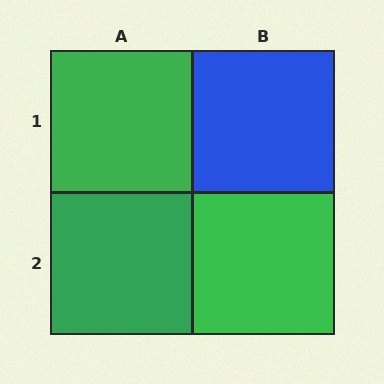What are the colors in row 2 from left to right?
Green, green.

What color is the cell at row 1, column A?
Green.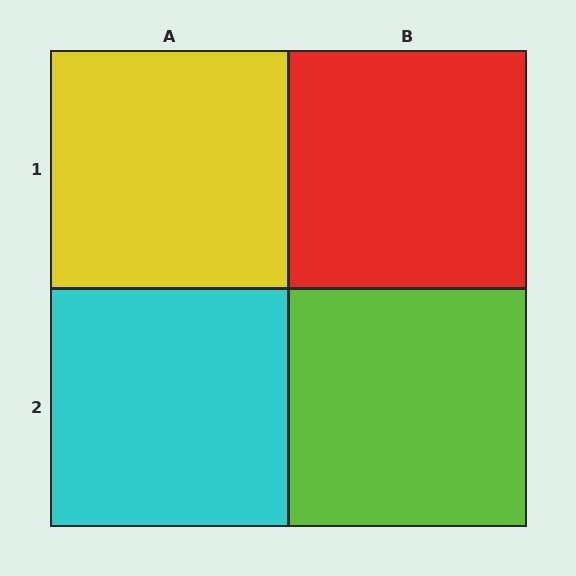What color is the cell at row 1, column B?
Red.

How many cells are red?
1 cell is red.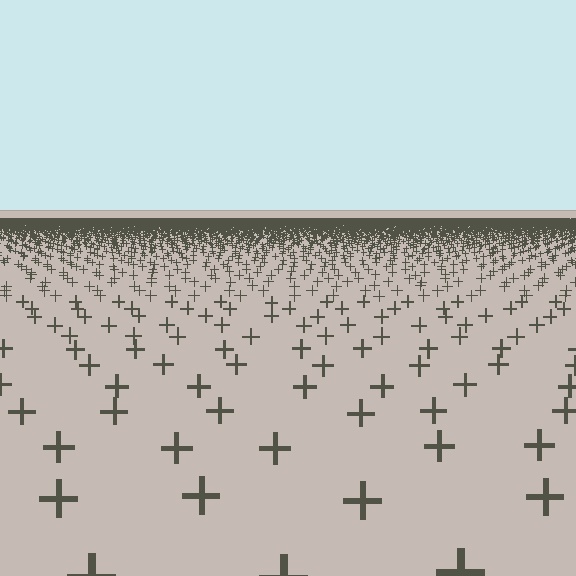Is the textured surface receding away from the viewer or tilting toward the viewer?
The surface is receding away from the viewer. Texture elements get smaller and denser toward the top.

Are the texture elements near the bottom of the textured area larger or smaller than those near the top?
Larger. Near the bottom, elements are closer to the viewer and appear at a bigger on-screen size.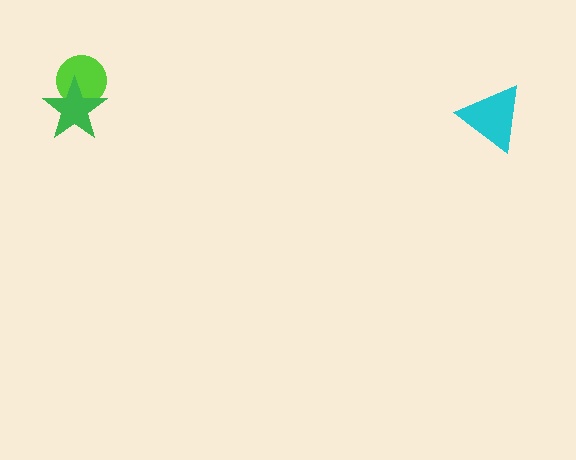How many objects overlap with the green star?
1 object overlaps with the green star.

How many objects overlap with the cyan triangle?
0 objects overlap with the cyan triangle.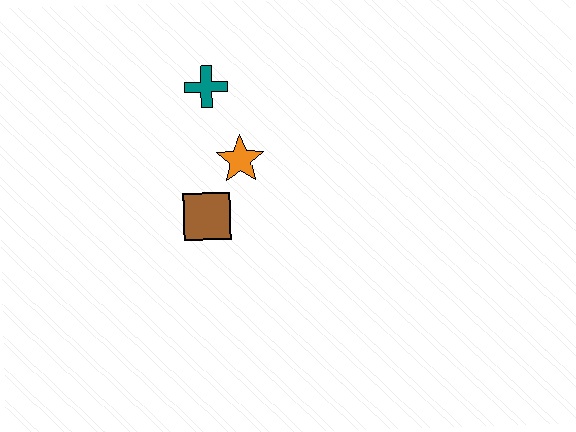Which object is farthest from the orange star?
The teal cross is farthest from the orange star.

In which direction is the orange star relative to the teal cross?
The orange star is below the teal cross.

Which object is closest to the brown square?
The orange star is closest to the brown square.